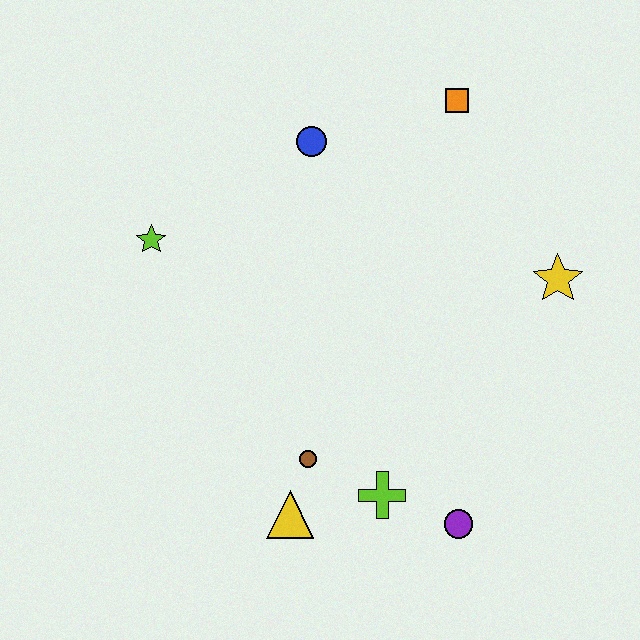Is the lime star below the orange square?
Yes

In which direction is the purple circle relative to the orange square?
The purple circle is below the orange square.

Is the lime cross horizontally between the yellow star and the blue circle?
Yes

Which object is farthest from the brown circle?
The orange square is farthest from the brown circle.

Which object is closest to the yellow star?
The orange square is closest to the yellow star.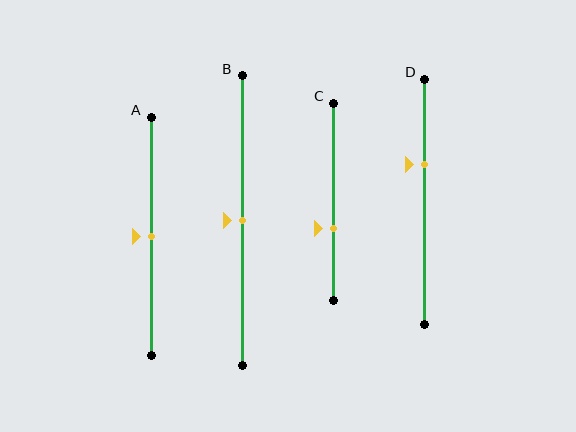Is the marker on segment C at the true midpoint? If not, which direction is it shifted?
No, the marker on segment C is shifted downward by about 14% of the segment length.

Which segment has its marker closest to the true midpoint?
Segment A has its marker closest to the true midpoint.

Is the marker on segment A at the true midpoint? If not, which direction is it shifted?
Yes, the marker on segment A is at the true midpoint.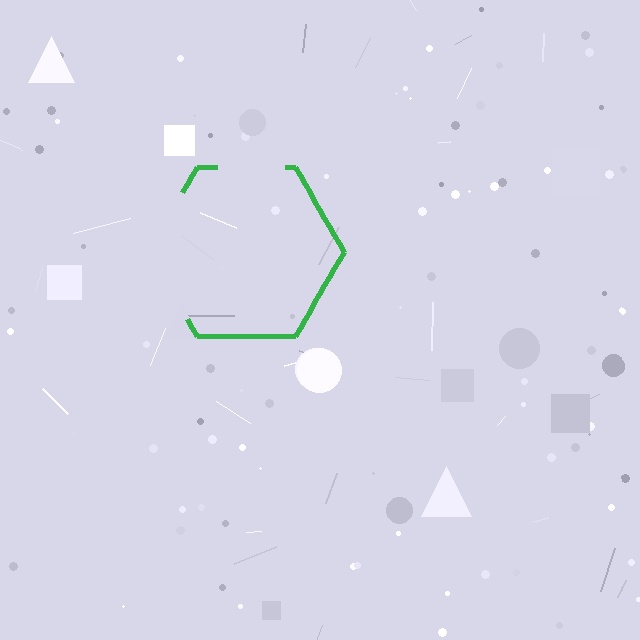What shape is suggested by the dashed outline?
The dashed outline suggests a hexagon.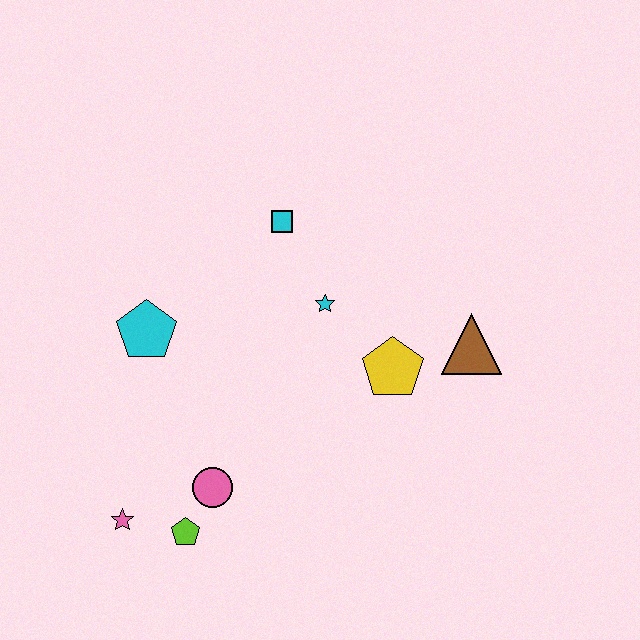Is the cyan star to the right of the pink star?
Yes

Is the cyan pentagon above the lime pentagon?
Yes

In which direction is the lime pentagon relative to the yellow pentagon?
The lime pentagon is to the left of the yellow pentagon.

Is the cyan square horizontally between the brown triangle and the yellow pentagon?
No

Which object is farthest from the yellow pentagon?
The pink star is farthest from the yellow pentagon.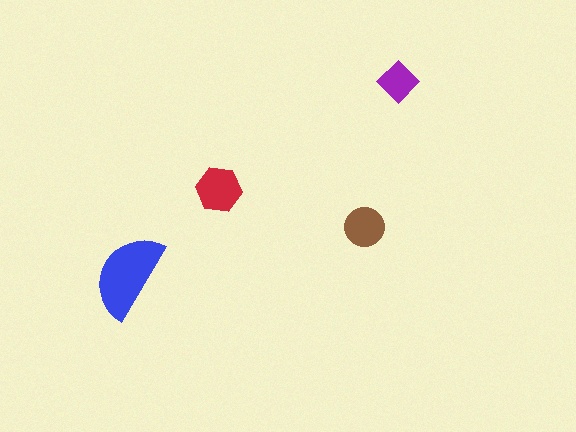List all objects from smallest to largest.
The purple diamond, the brown circle, the red hexagon, the blue semicircle.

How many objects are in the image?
There are 4 objects in the image.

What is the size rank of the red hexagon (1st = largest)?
2nd.